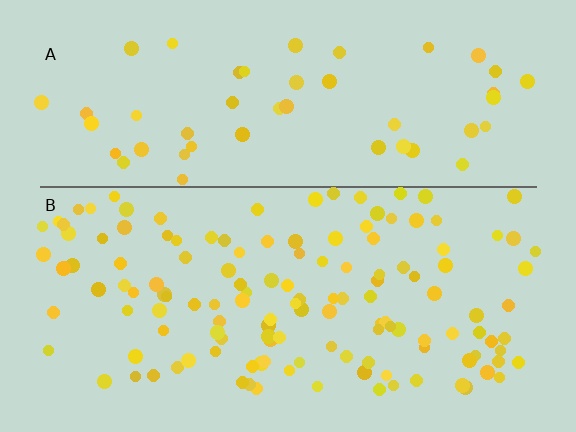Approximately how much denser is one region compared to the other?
Approximately 2.5× — region B over region A.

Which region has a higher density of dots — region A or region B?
B (the bottom).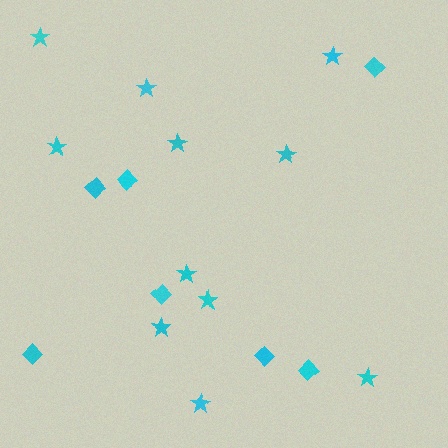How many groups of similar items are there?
There are 2 groups: one group of stars (11) and one group of diamonds (7).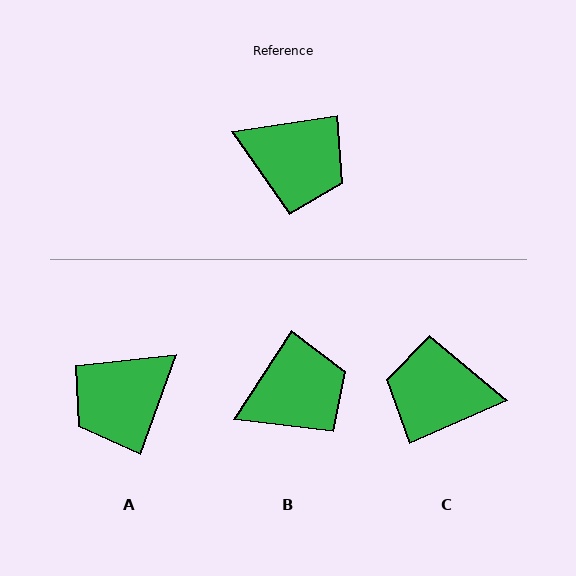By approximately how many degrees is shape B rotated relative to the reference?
Approximately 48 degrees counter-clockwise.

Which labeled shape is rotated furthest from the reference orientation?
C, about 165 degrees away.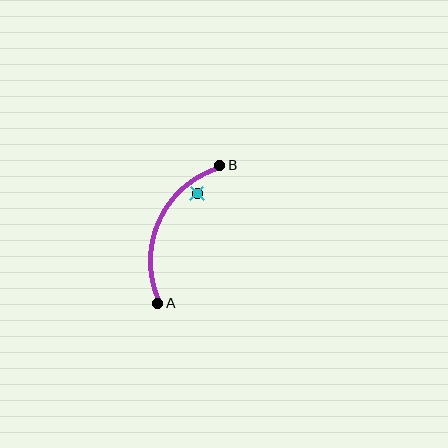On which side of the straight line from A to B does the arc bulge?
The arc bulges to the left of the straight line connecting A and B.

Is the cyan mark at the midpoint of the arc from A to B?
No — the cyan mark does not lie on the arc at all. It sits slightly inside the curve.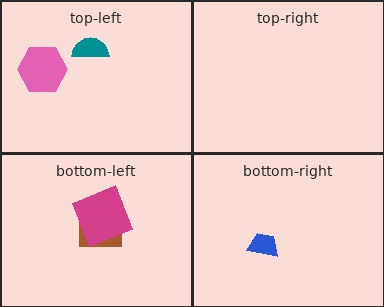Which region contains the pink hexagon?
The top-left region.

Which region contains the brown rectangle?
The bottom-left region.